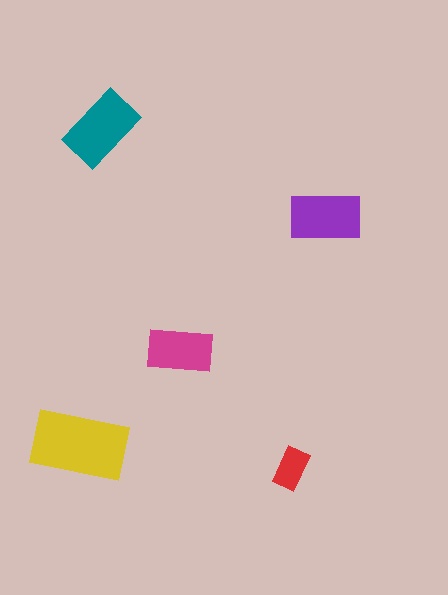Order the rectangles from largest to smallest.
the yellow one, the teal one, the purple one, the magenta one, the red one.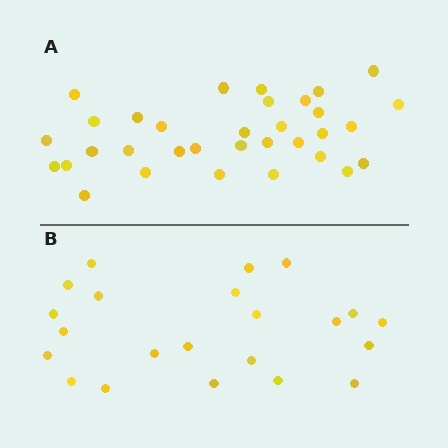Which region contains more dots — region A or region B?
Region A (the top region) has more dots.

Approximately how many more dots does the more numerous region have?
Region A has roughly 12 or so more dots than region B.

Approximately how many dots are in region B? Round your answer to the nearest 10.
About 20 dots. (The exact count is 22, which rounds to 20.)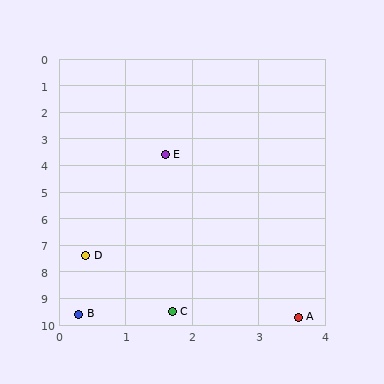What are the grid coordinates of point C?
Point C is at approximately (1.7, 9.5).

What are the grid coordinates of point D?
Point D is at approximately (0.4, 7.4).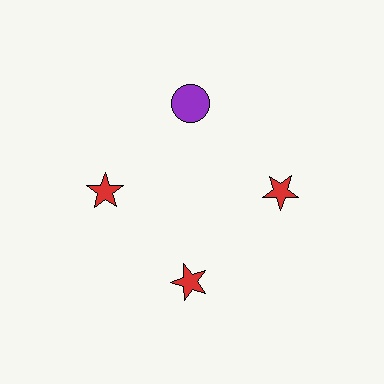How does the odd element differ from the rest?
It differs in both color (purple instead of red) and shape (circle instead of star).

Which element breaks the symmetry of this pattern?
The purple circle at roughly the 12 o'clock position breaks the symmetry. All other shapes are red stars.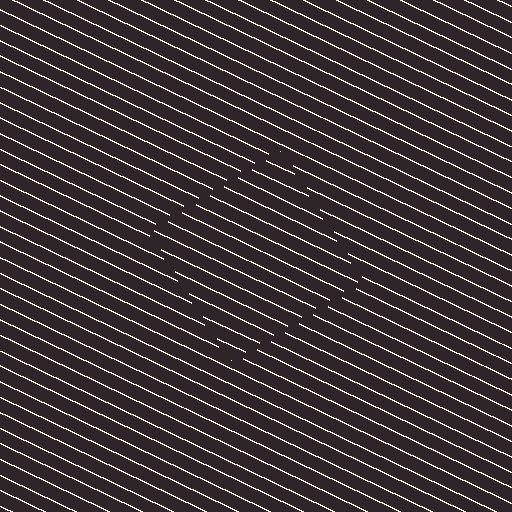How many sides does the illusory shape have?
4 sides — the line-ends trace a square.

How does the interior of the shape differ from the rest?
The interior of the shape contains the same grating, shifted by half a period — the contour is defined by the phase discontinuity where line-ends from the inner and outer gratings abut.